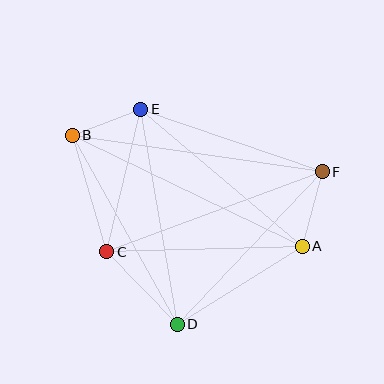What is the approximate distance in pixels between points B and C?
The distance between B and C is approximately 122 pixels.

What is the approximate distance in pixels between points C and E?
The distance between C and E is approximately 146 pixels.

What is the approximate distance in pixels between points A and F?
The distance between A and F is approximately 77 pixels.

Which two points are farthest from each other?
Points A and B are farthest from each other.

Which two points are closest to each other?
Points B and E are closest to each other.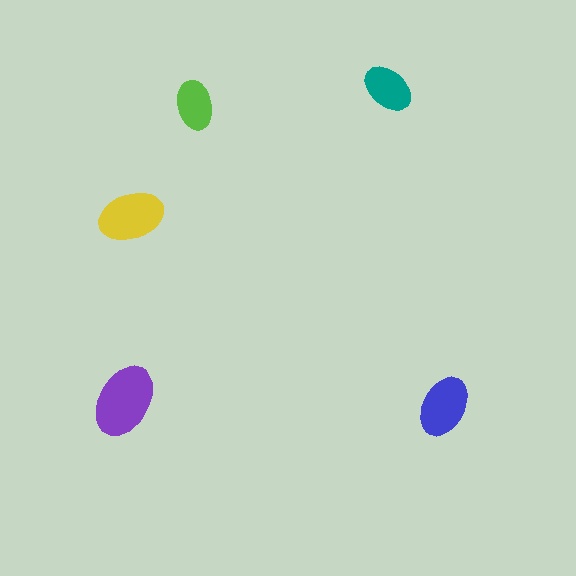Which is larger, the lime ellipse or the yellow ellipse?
The yellow one.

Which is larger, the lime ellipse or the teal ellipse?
The teal one.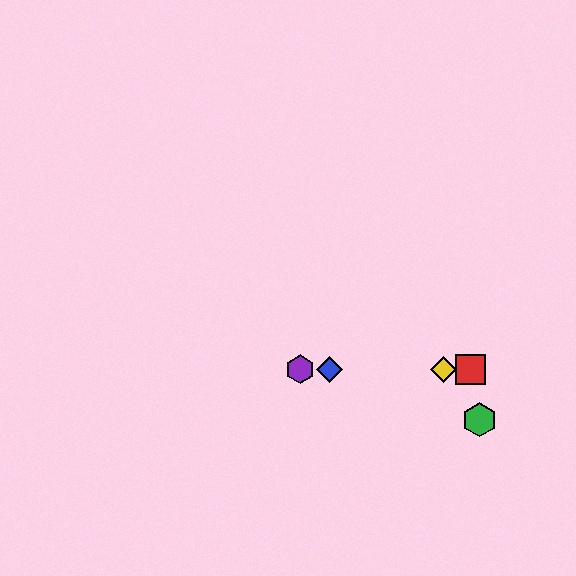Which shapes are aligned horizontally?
The red square, the blue diamond, the yellow diamond, the purple hexagon are aligned horizontally.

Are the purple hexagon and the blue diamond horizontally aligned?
Yes, both are at y≈369.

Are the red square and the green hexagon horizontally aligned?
No, the red square is at y≈369 and the green hexagon is at y≈420.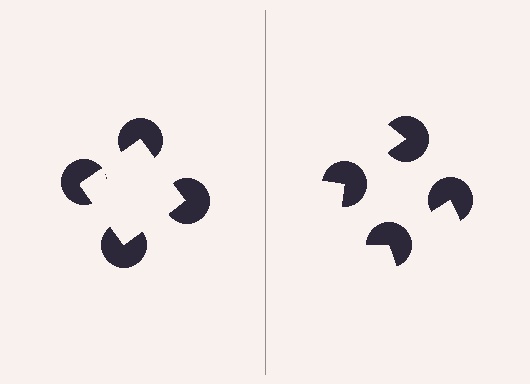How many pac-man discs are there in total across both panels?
8 — 4 on each side.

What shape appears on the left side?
An illusory square.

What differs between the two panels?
The pac-man discs are positioned identically on both sides; only the wedge orientations differ. On the left they align to a square; on the right they are misaligned.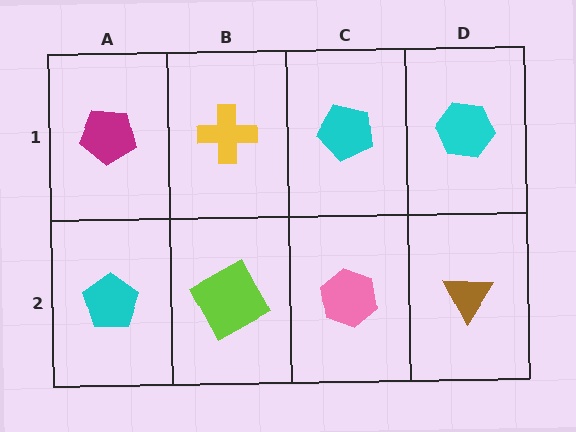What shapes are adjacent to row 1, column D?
A brown triangle (row 2, column D), a cyan pentagon (row 1, column C).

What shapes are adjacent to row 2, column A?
A magenta pentagon (row 1, column A), a lime square (row 2, column B).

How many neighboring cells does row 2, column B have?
3.